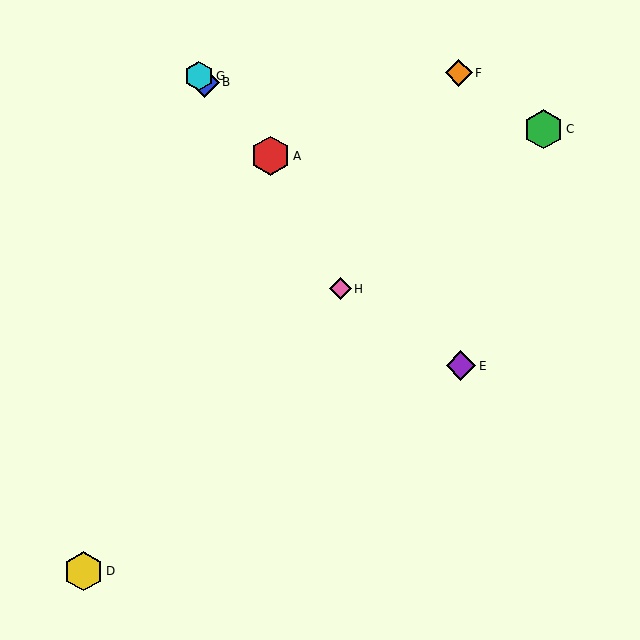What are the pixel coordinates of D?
Object D is at (84, 571).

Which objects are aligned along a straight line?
Objects A, B, E, G are aligned along a straight line.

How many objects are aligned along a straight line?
4 objects (A, B, E, G) are aligned along a straight line.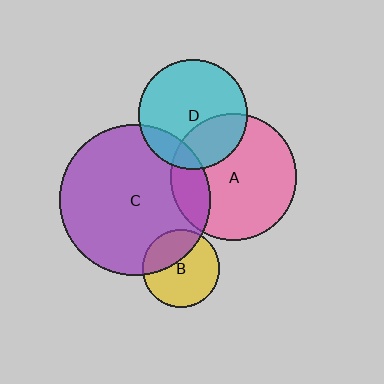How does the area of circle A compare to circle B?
Approximately 2.7 times.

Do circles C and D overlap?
Yes.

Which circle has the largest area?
Circle C (purple).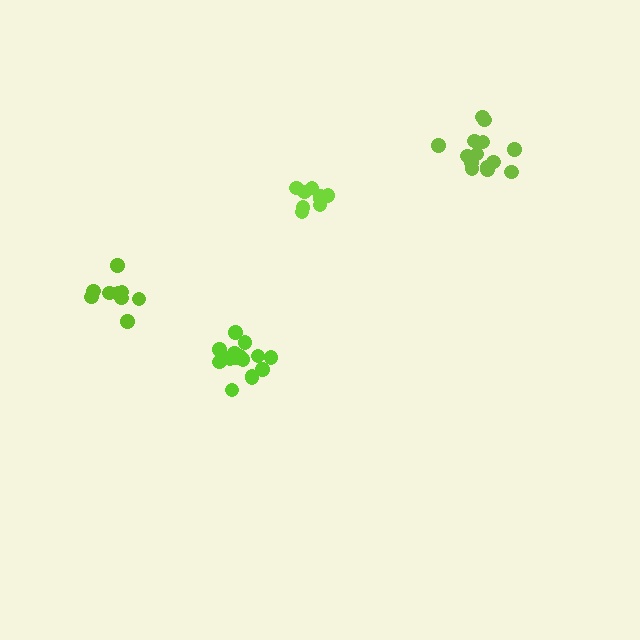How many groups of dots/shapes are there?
There are 4 groups.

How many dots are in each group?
Group 1: 9 dots, Group 2: 9 dots, Group 3: 15 dots, Group 4: 15 dots (48 total).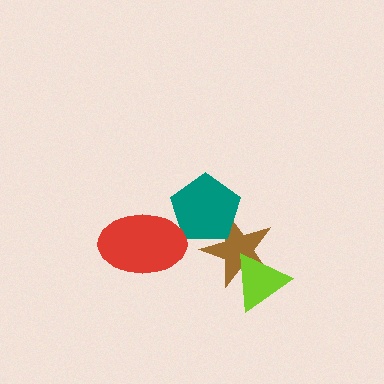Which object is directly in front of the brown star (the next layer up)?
The lime triangle is directly in front of the brown star.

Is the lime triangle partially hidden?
No, no other shape covers it.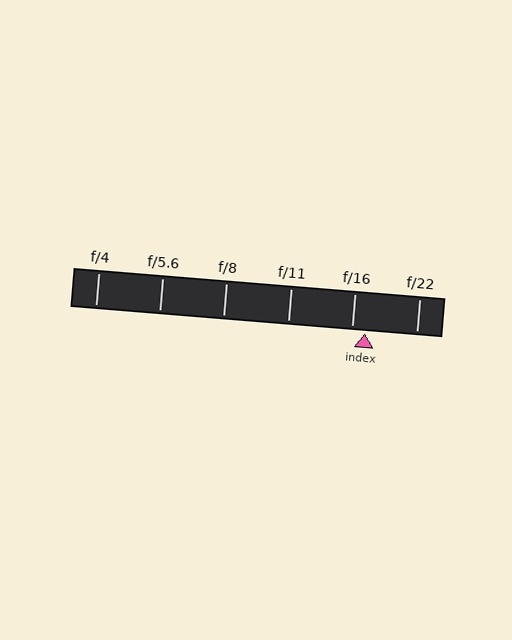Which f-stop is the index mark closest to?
The index mark is closest to f/16.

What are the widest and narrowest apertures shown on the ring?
The widest aperture shown is f/4 and the narrowest is f/22.